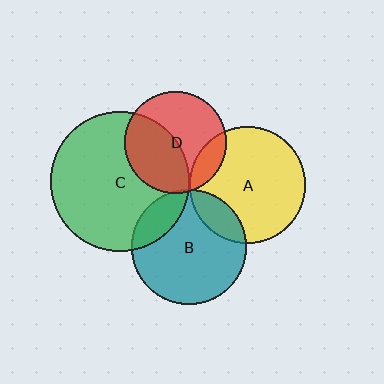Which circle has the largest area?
Circle C (green).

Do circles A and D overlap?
Yes.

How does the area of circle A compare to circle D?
Approximately 1.3 times.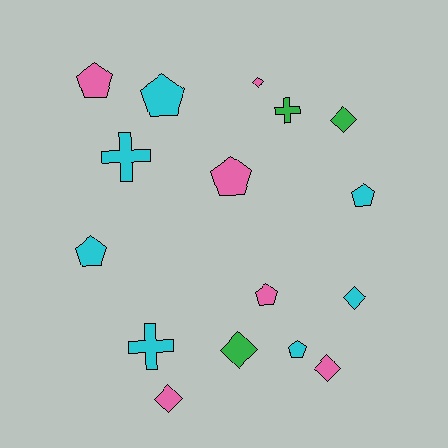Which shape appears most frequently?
Pentagon, with 7 objects.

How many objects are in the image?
There are 16 objects.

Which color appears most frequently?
Cyan, with 7 objects.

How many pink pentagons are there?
There are 3 pink pentagons.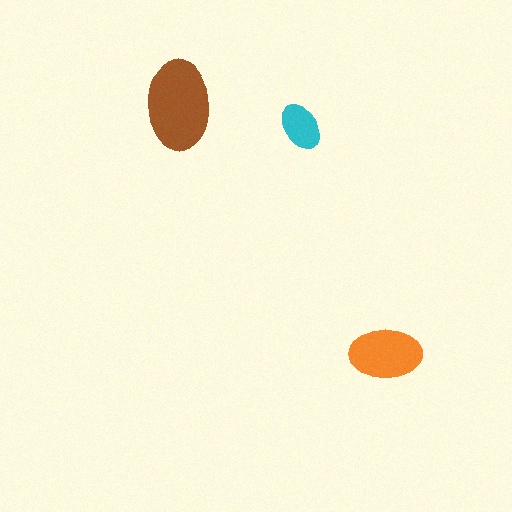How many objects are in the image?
There are 3 objects in the image.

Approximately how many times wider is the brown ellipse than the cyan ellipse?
About 2 times wider.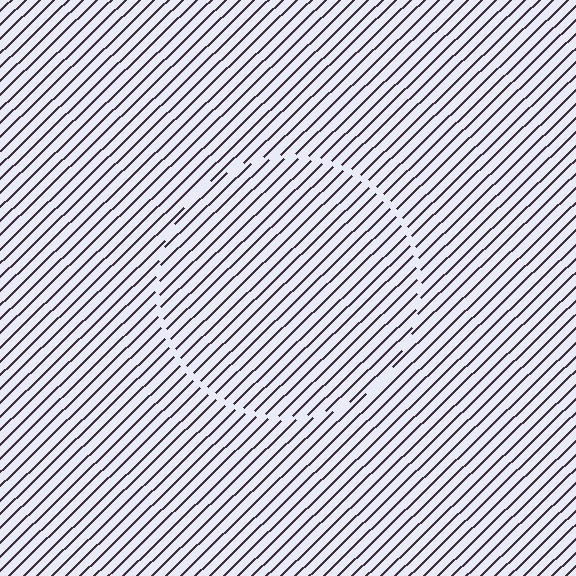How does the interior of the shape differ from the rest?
The interior of the shape contains the same grating, shifted by half a period — the contour is defined by the phase discontinuity where line-ends from the inner and outer gratings abut.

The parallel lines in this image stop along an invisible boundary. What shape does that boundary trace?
An illusory circle. The interior of the shape contains the same grating, shifted by half a period — the contour is defined by the phase discontinuity where line-ends from the inner and outer gratings abut.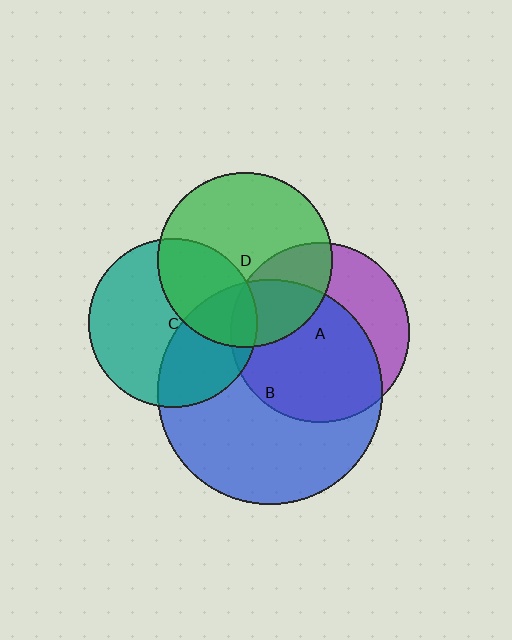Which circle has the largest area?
Circle B (blue).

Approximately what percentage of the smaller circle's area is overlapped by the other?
Approximately 30%.